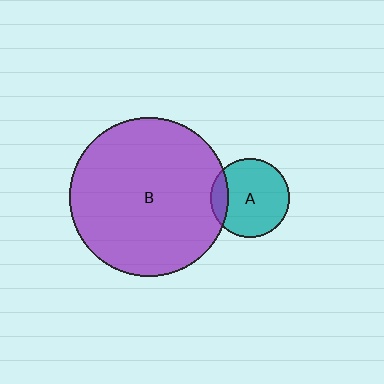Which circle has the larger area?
Circle B (purple).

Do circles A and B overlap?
Yes.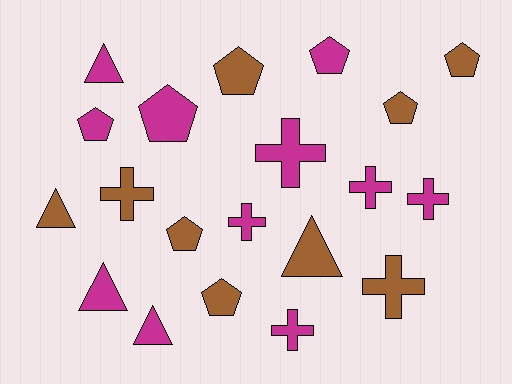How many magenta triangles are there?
There are 3 magenta triangles.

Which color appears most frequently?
Magenta, with 11 objects.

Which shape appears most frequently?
Pentagon, with 8 objects.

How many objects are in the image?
There are 20 objects.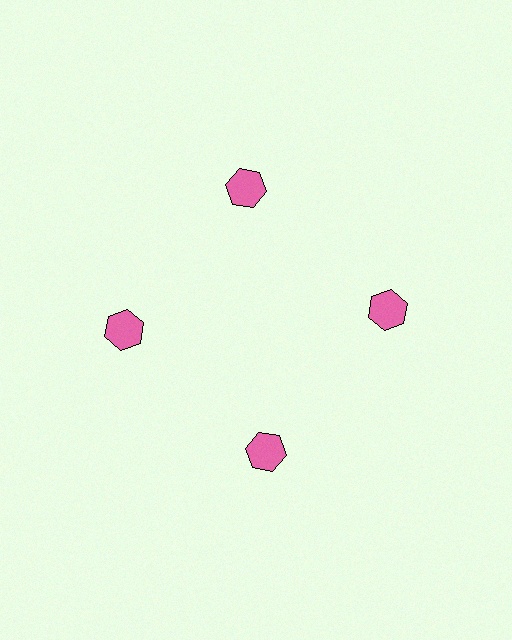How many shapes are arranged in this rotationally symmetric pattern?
There are 4 shapes, arranged in 4 groups of 1.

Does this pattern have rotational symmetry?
Yes, this pattern has 4-fold rotational symmetry. It looks the same after rotating 90 degrees around the center.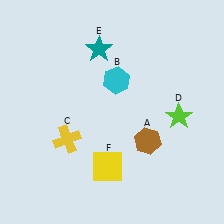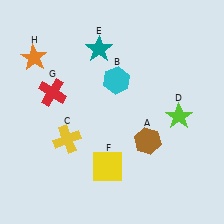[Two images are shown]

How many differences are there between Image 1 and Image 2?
There are 2 differences between the two images.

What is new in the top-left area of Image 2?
A red cross (G) was added in the top-left area of Image 2.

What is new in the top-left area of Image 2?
An orange star (H) was added in the top-left area of Image 2.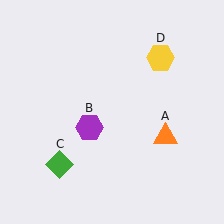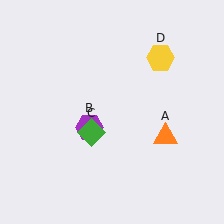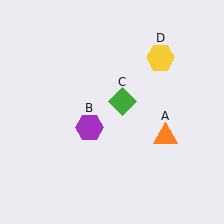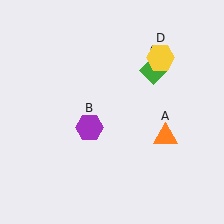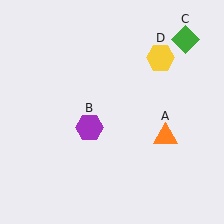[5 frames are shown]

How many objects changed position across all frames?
1 object changed position: green diamond (object C).